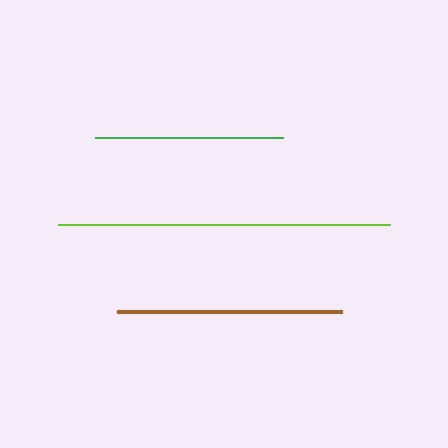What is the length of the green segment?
The green segment is approximately 188 pixels long.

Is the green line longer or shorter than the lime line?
The lime line is longer than the green line.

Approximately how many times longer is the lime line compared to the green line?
The lime line is approximately 1.8 times the length of the green line.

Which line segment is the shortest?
The green line is the shortest at approximately 188 pixels.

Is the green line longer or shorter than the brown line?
The brown line is longer than the green line.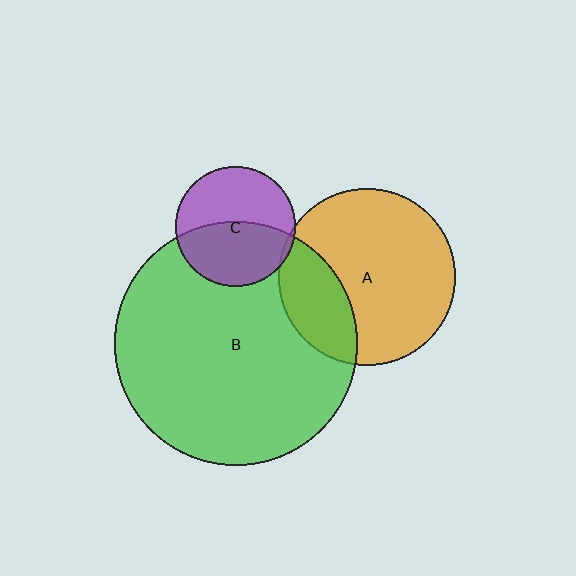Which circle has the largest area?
Circle B (green).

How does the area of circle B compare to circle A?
Approximately 1.9 times.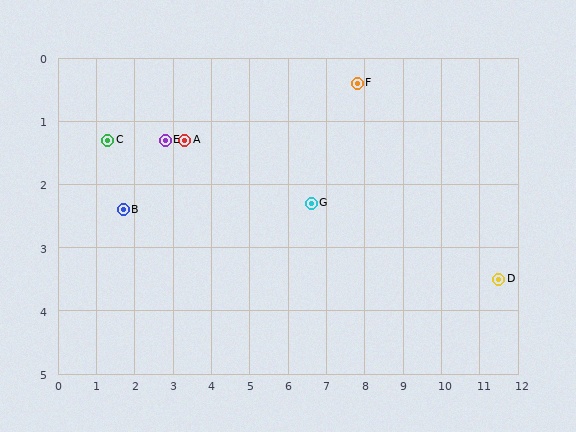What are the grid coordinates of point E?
Point E is at approximately (2.8, 1.3).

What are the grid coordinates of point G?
Point G is at approximately (6.6, 2.3).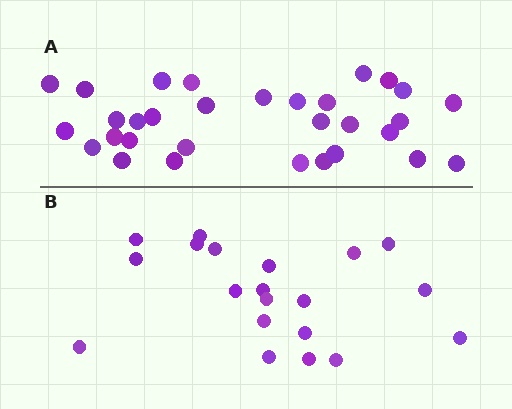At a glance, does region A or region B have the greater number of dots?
Region A (the top region) has more dots.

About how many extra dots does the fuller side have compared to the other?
Region A has roughly 12 or so more dots than region B.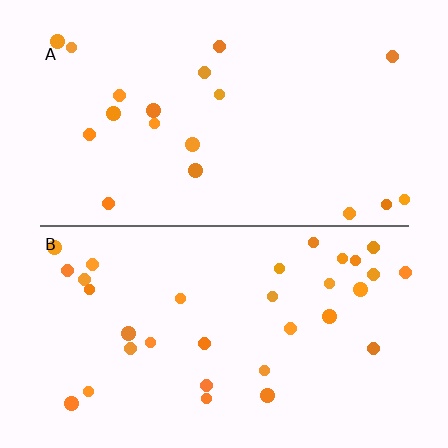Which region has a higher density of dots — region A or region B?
B (the bottom).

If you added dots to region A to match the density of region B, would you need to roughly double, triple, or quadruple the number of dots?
Approximately double.